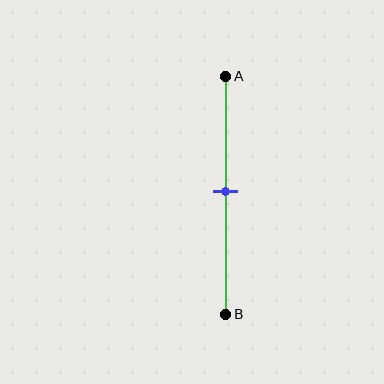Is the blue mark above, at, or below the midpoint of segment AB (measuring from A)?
The blue mark is approximately at the midpoint of segment AB.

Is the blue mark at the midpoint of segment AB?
Yes, the mark is approximately at the midpoint.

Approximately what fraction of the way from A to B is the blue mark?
The blue mark is approximately 50% of the way from A to B.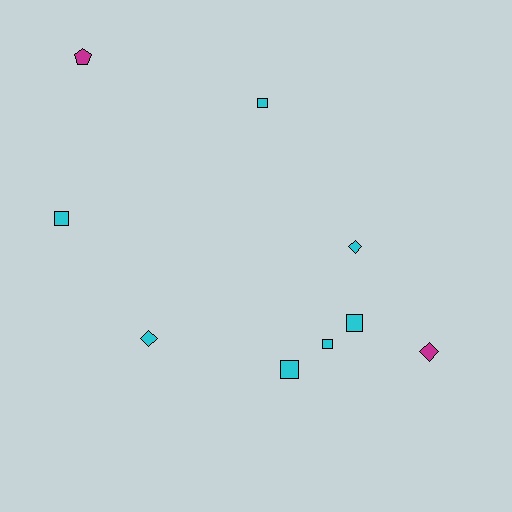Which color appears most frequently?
Cyan, with 7 objects.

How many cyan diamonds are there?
There are 2 cyan diamonds.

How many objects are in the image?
There are 9 objects.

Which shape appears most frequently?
Square, with 5 objects.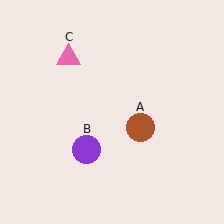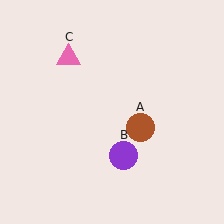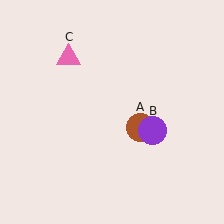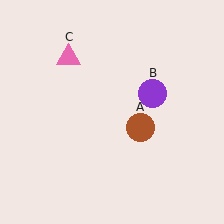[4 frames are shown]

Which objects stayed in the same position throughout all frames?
Brown circle (object A) and pink triangle (object C) remained stationary.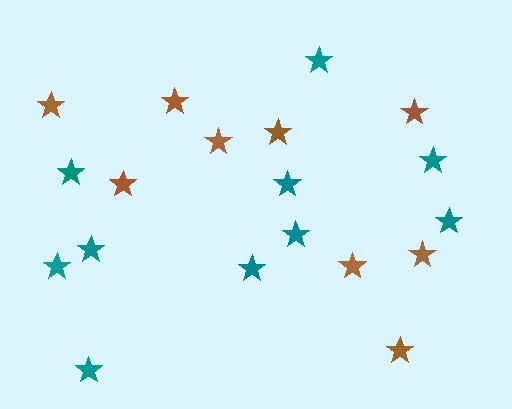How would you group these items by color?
There are 2 groups: one group of brown stars (9) and one group of teal stars (10).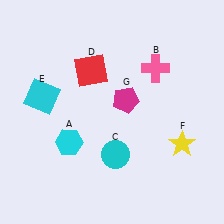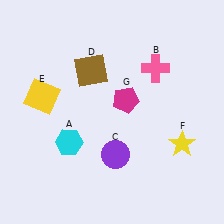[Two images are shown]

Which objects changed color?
C changed from cyan to purple. D changed from red to brown. E changed from cyan to yellow.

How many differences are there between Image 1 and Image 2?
There are 3 differences between the two images.